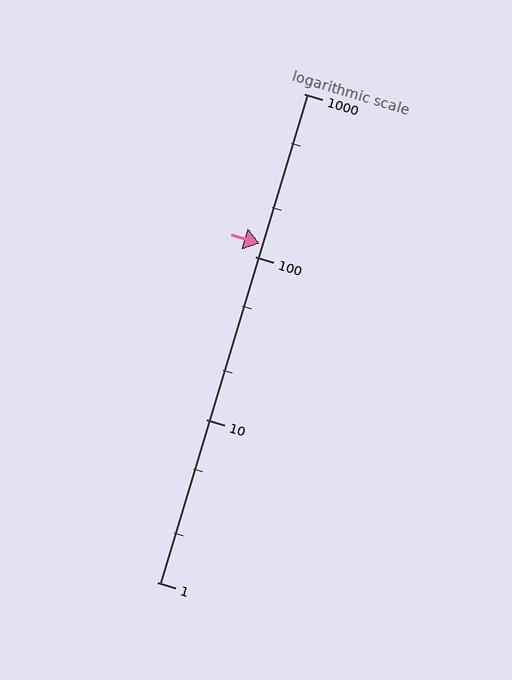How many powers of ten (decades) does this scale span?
The scale spans 3 decades, from 1 to 1000.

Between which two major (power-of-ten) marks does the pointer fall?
The pointer is between 100 and 1000.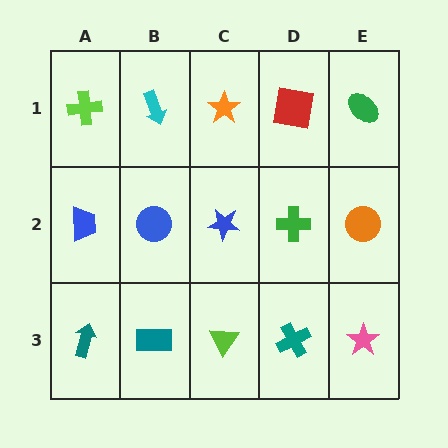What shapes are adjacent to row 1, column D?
A green cross (row 2, column D), an orange star (row 1, column C), a green ellipse (row 1, column E).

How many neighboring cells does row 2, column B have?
4.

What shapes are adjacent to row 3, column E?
An orange circle (row 2, column E), a teal cross (row 3, column D).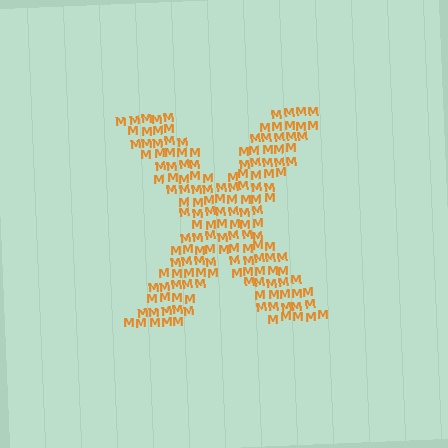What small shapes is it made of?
It is made of small letter M's.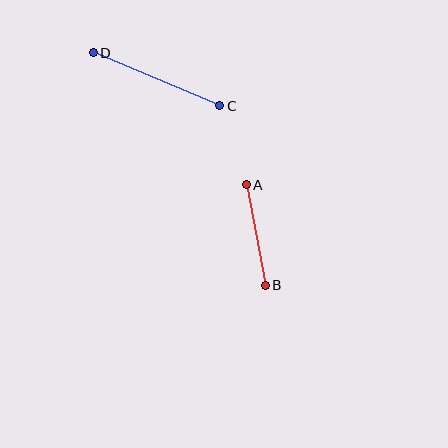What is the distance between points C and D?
The distance is approximately 137 pixels.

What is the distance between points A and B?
The distance is approximately 103 pixels.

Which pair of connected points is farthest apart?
Points C and D are farthest apart.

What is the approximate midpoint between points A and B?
The midpoint is at approximately (256, 235) pixels.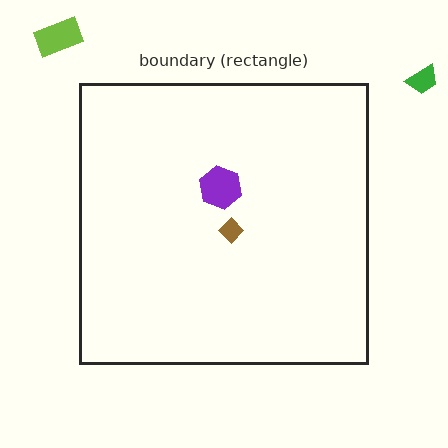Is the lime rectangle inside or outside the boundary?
Outside.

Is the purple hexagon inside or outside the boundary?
Inside.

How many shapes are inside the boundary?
2 inside, 2 outside.